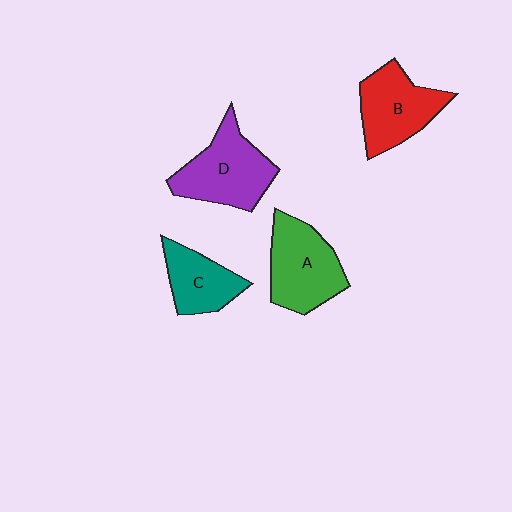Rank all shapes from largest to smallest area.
From largest to smallest: D (purple), A (green), B (red), C (teal).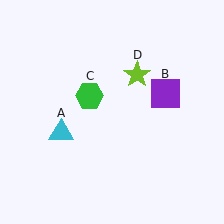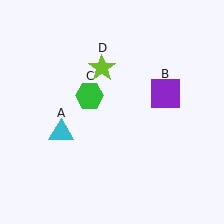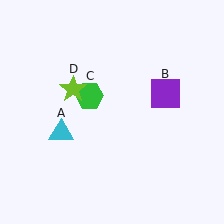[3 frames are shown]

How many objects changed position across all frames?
1 object changed position: lime star (object D).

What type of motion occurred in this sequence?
The lime star (object D) rotated counterclockwise around the center of the scene.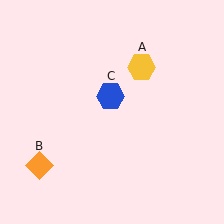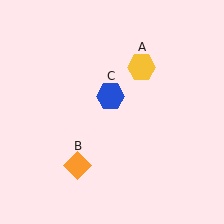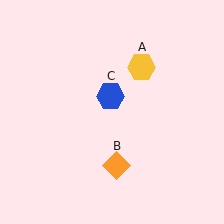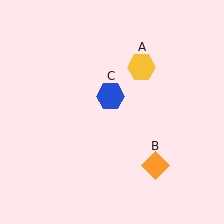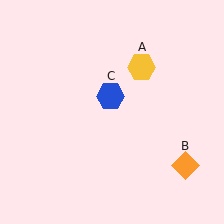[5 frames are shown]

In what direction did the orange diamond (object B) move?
The orange diamond (object B) moved right.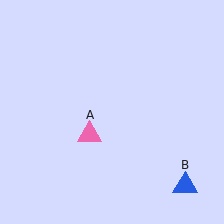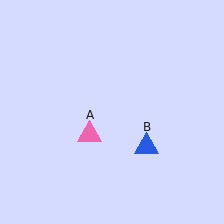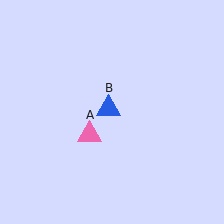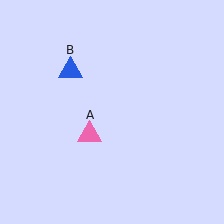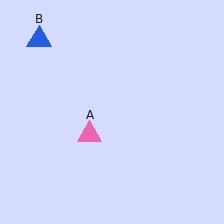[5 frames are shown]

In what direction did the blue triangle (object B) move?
The blue triangle (object B) moved up and to the left.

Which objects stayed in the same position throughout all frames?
Pink triangle (object A) remained stationary.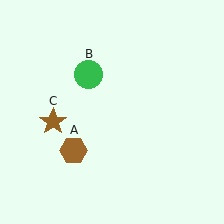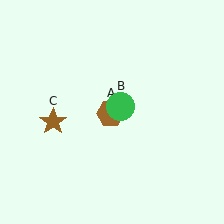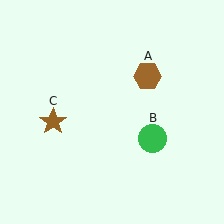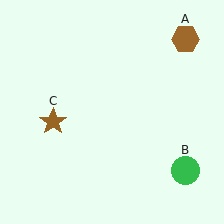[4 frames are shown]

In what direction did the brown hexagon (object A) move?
The brown hexagon (object A) moved up and to the right.